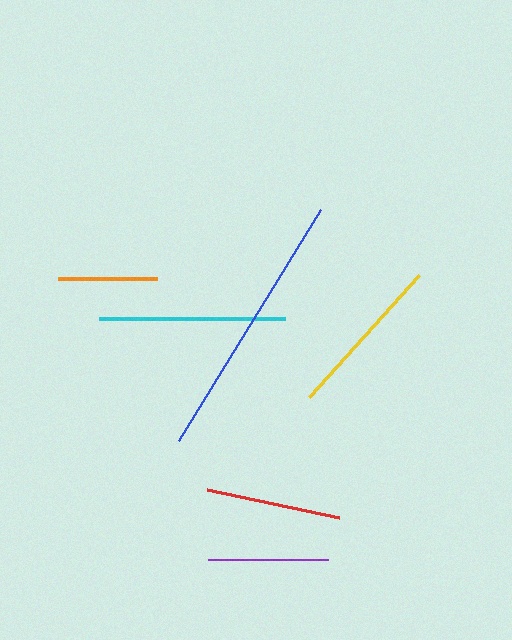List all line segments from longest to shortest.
From longest to shortest: blue, cyan, yellow, red, purple, orange.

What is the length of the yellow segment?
The yellow segment is approximately 164 pixels long.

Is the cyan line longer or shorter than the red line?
The cyan line is longer than the red line.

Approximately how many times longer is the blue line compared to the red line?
The blue line is approximately 2.0 times the length of the red line.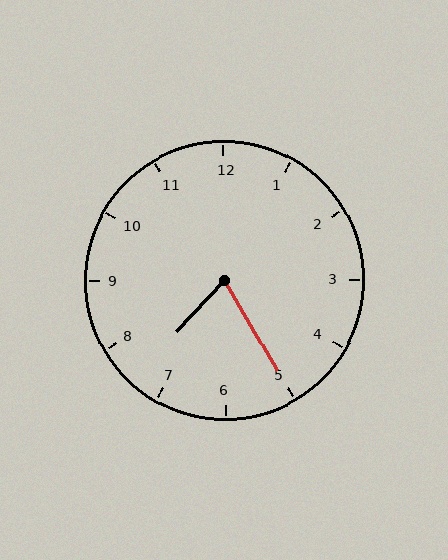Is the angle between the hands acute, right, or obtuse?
It is acute.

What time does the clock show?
7:25.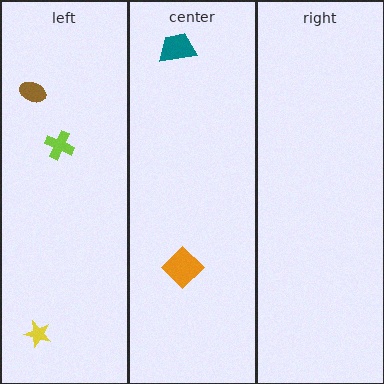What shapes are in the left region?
The lime cross, the yellow star, the brown ellipse.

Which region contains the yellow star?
The left region.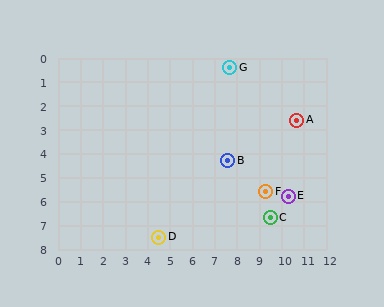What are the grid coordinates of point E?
Point E is at approximately (10.3, 5.8).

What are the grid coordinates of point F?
Point F is at approximately (9.3, 5.6).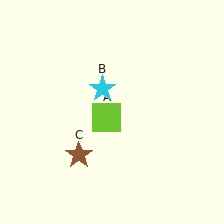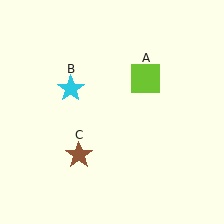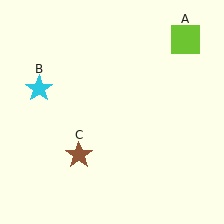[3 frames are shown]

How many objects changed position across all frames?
2 objects changed position: lime square (object A), cyan star (object B).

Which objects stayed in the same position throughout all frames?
Brown star (object C) remained stationary.